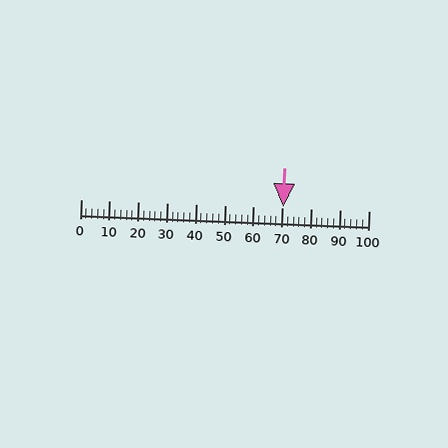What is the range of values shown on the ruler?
The ruler shows values from 0 to 100.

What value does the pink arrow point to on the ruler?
The pink arrow points to approximately 70.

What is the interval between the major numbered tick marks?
The major tick marks are spaced 10 units apart.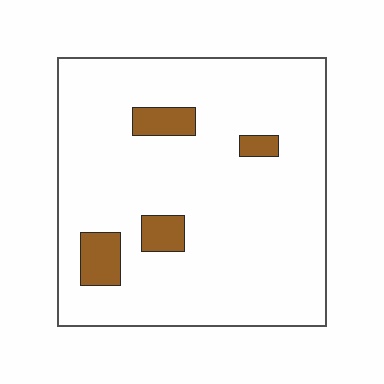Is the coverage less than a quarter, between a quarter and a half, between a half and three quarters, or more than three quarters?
Less than a quarter.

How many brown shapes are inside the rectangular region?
4.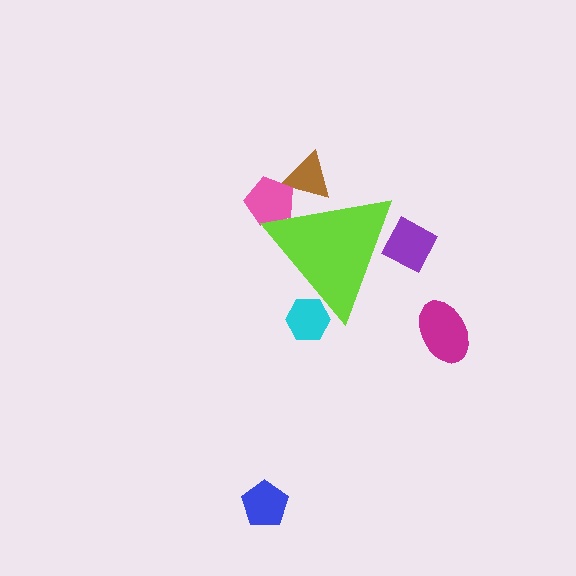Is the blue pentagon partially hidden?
No, the blue pentagon is fully visible.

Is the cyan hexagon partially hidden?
Yes, the cyan hexagon is partially hidden behind the lime triangle.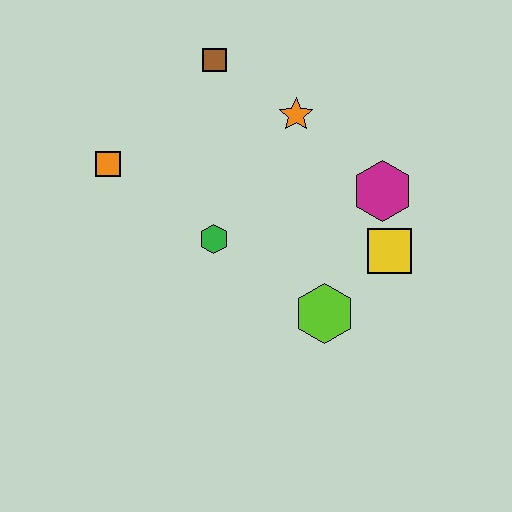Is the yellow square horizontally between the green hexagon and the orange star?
No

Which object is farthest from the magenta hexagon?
The orange square is farthest from the magenta hexagon.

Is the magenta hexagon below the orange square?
Yes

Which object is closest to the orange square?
The green hexagon is closest to the orange square.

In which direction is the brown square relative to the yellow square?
The brown square is above the yellow square.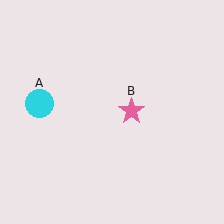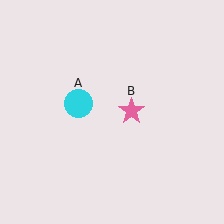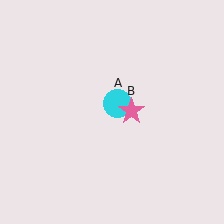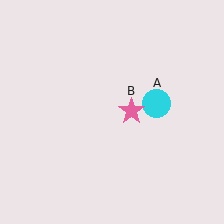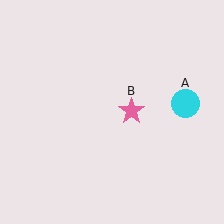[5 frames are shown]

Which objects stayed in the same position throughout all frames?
Pink star (object B) remained stationary.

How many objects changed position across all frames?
1 object changed position: cyan circle (object A).